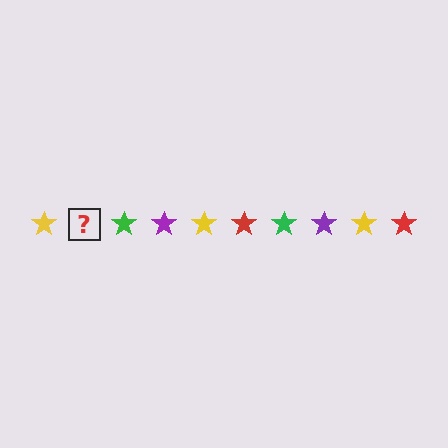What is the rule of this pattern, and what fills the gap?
The rule is that the pattern cycles through yellow, red, green, purple stars. The gap should be filled with a red star.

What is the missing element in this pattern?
The missing element is a red star.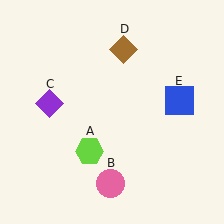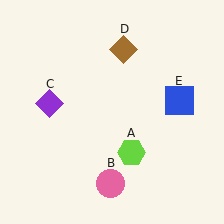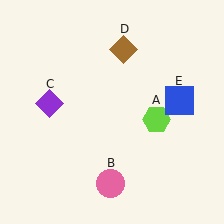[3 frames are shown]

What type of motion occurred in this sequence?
The lime hexagon (object A) rotated counterclockwise around the center of the scene.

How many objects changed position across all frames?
1 object changed position: lime hexagon (object A).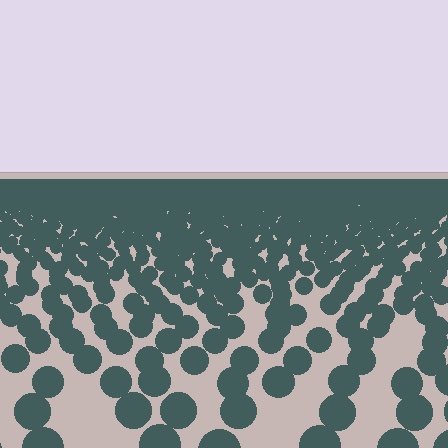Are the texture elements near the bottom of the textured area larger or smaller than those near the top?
Larger. Near the bottom, elements are closer to the viewer and appear at a bigger on-screen size.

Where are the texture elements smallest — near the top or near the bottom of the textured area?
Near the top.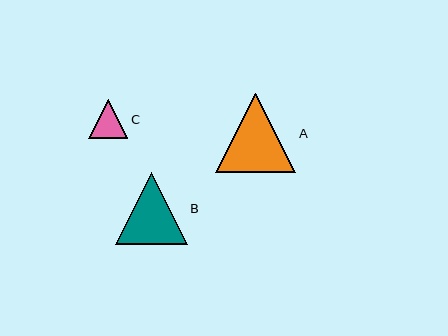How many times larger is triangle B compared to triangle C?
Triangle B is approximately 1.8 times the size of triangle C.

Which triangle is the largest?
Triangle A is the largest with a size of approximately 80 pixels.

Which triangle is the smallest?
Triangle C is the smallest with a size of approximately 39 pixels.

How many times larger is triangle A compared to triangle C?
Triangle A is approximately 2.0 times the size of triangle C.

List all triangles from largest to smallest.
From largest to smallest: A, B, C.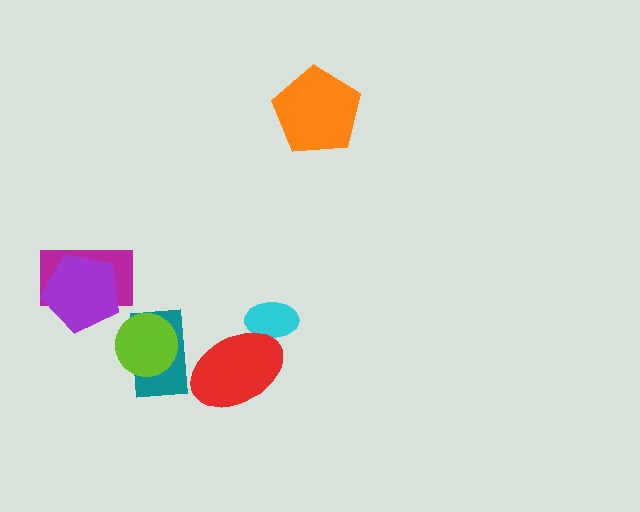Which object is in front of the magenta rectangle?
The purple pentagon is in front of the magenta rectangle.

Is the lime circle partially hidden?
No, no other shape covers it.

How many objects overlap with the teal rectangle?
2 objects overlap with the teal rectangle.